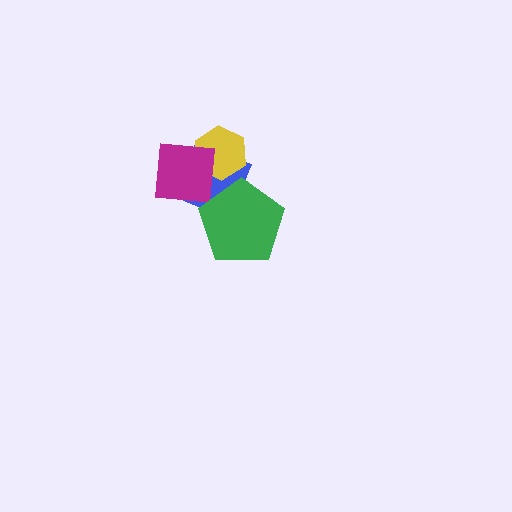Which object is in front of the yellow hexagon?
The magenta square is in front of the yellow hexagon.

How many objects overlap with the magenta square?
3 objects overlap with the magenta square.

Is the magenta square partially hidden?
Yes, it is partially covered by another shape.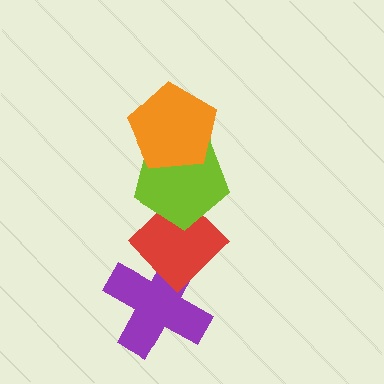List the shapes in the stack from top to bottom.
From top to bottom: the orange pentagon, the lime pentagon, the red diamond, the purple cross.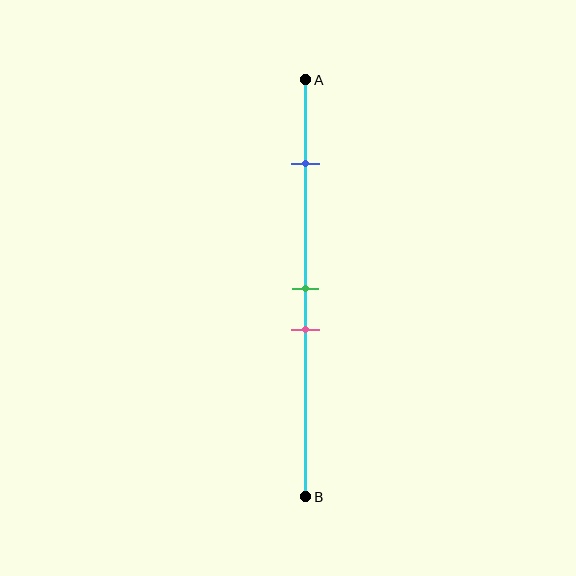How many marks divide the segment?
There are 3 marks dividing the segment.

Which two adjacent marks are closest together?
The green and pink marks are the closest adjacent pair.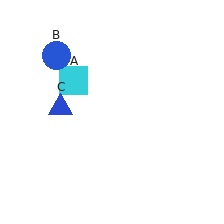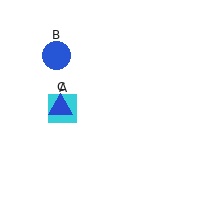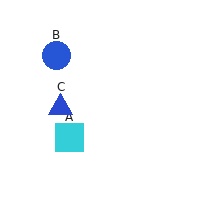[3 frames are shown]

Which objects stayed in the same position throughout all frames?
Blue circle (object B) and blue triangle (object C) remained stationary.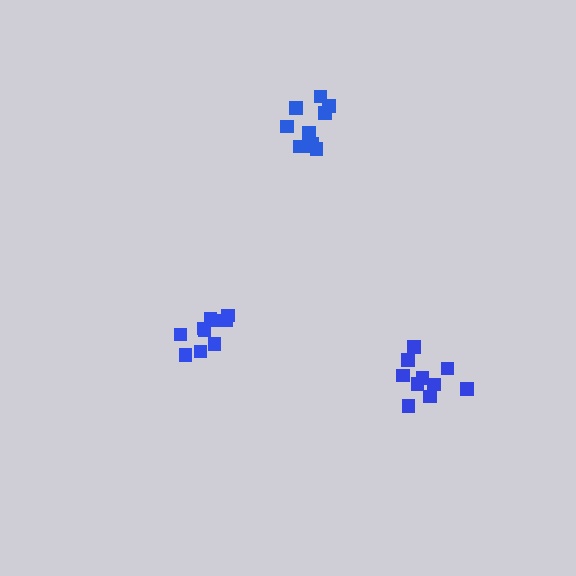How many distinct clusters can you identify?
There are 3 distinct clusters.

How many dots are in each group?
Group 1: 10 dots, Group 2: 10 dots, Group 3: 10 dots (30 total).